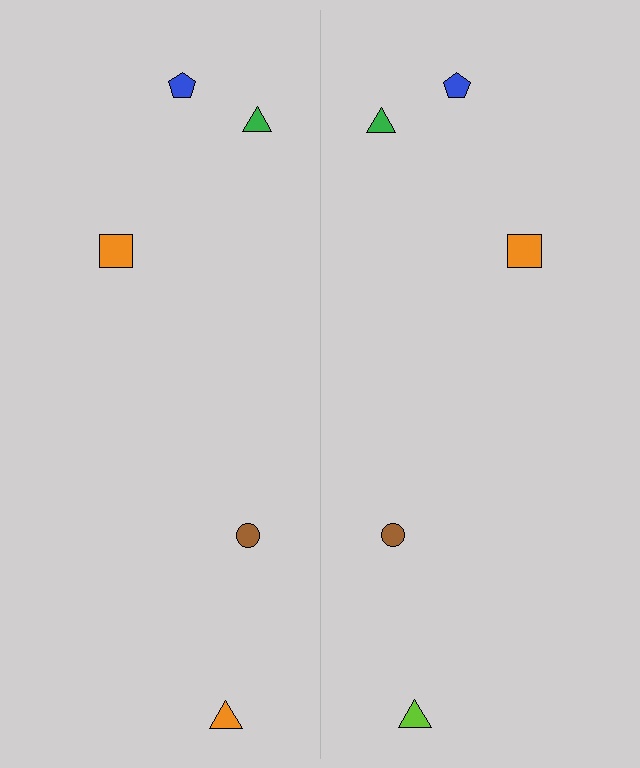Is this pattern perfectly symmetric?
No, the pattern is not perfectly symmetric. The lime triangle on the right side breaks the symmetry — its mirror counterpart is orange.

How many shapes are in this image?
There are 10 shapes in this image.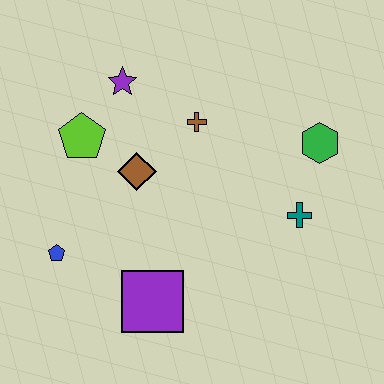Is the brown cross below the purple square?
No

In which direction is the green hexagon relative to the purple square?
The green hexagon is to the right of the purple square.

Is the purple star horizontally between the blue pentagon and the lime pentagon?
No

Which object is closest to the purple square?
The blue pentagon is closest to the purple square.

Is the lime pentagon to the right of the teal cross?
No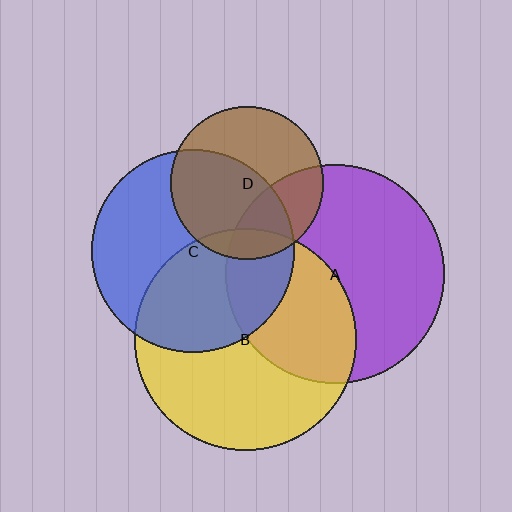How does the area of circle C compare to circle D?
Approximately 1.8 times.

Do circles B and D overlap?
Yes.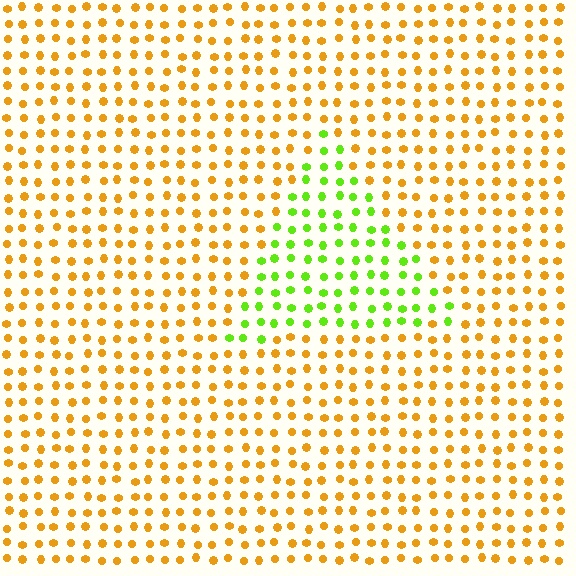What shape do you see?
I see a triangle.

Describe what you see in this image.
The image is filled with small orange elements in a uniform arrangement. A triangle-shaped region is visible where the elements are tinted to a slightly different hue, forming a subtle color boundary.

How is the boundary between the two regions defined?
The boundary is defined purely by a slight shift in hue (about 61 degrees). Spacing, size, and orientation are identical on both sides.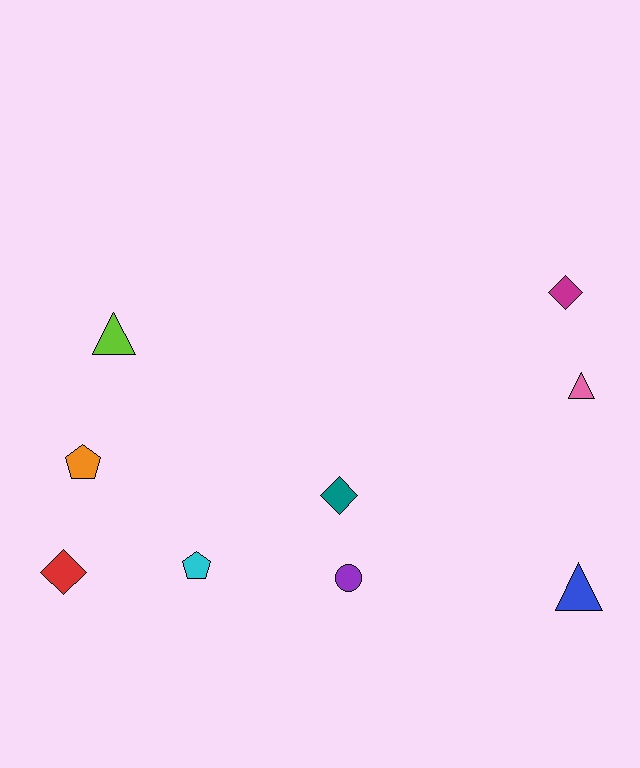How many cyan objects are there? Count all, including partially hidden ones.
There is 1 cyan object.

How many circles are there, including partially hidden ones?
There is 1 circle.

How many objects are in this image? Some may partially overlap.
There are 9 objects.